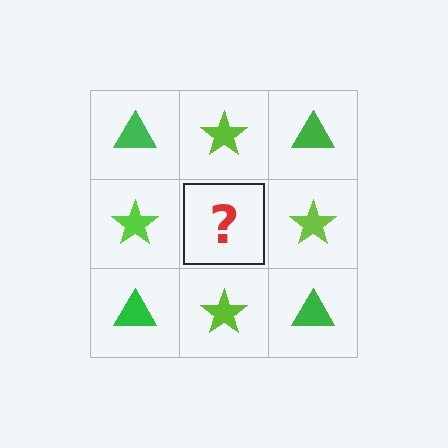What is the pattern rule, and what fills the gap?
The rule is that it alternates green triangle and lime star in a checkerboard pattern. The gap should be filled with a green triangle.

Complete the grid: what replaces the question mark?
The question mark should be replaced with a green triangle.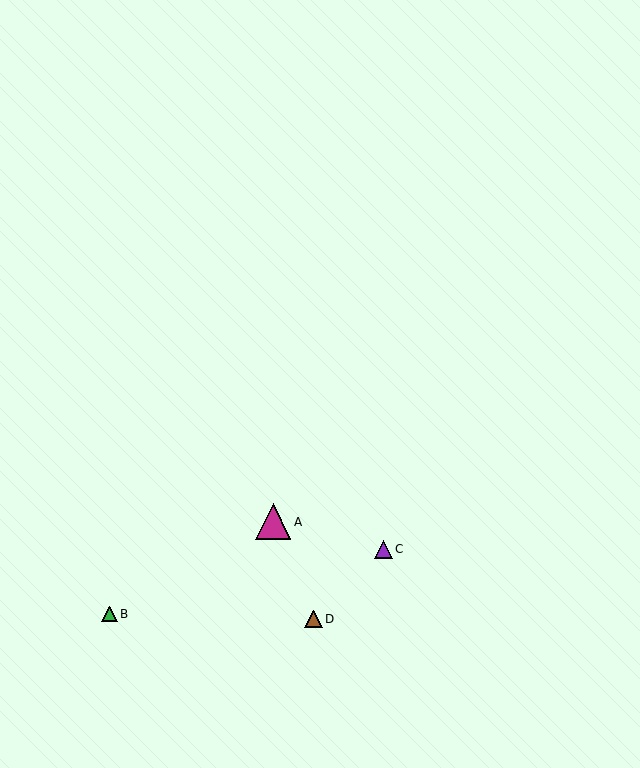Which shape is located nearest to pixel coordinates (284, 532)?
The magenta triangle (labeled A) at (273, 522) is nearest to that location.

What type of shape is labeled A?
Shape A is a magenta triangle.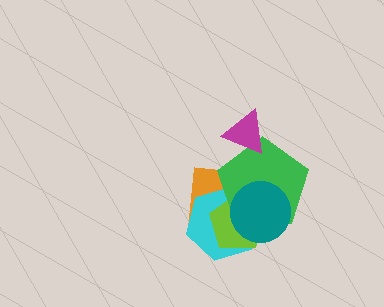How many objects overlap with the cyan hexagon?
4 objects overlap with the cyan hexagon.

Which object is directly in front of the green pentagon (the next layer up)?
The teal circle is directly in front of the green pentagon.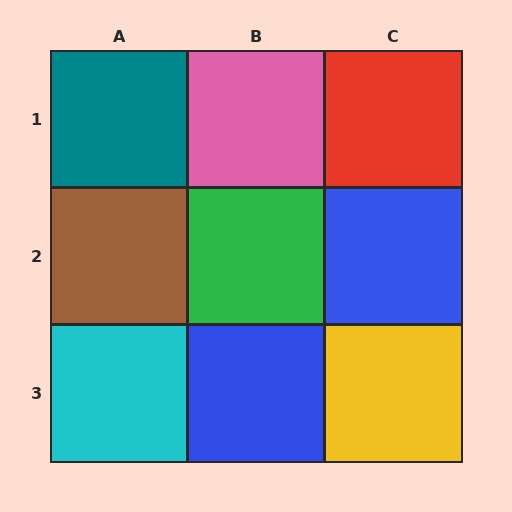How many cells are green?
1 cell is green.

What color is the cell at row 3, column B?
Blue.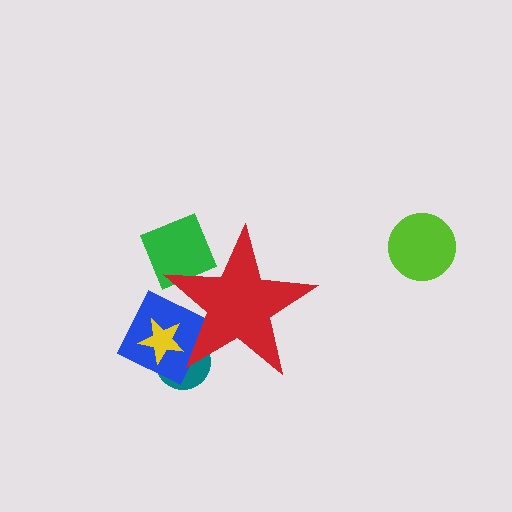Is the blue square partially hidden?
Yes, the blue square is partially hidden behind the red star.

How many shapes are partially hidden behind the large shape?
4 shapes are partially hidden.